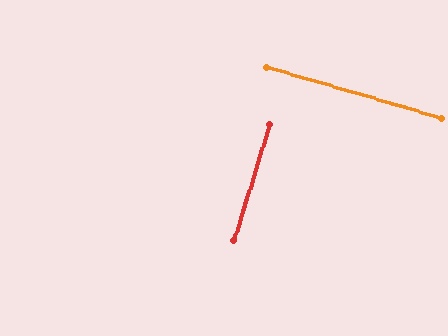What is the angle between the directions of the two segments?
Approximately 89 degrees.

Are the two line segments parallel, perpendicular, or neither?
Perpendicular — they meet at approximately 89°.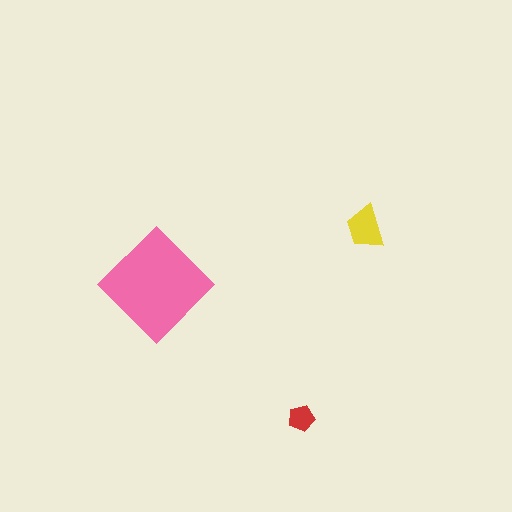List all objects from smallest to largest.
The red pentagon, the yellow trapezoid, the pink diamond.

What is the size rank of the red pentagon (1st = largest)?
3rd.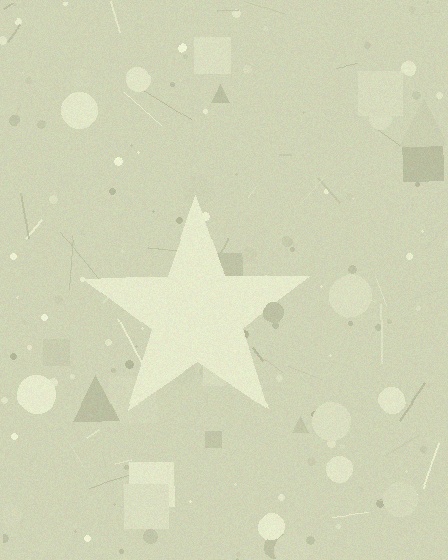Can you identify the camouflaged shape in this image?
The camouflaged shape is a star.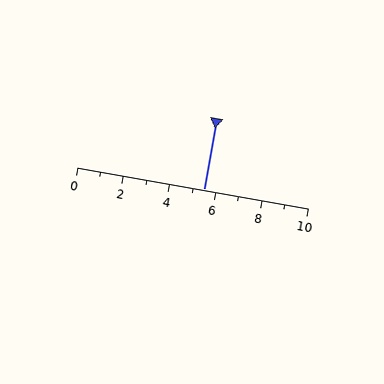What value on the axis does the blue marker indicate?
The marker indicates approximately 5.5.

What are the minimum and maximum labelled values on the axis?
The axis runs from 0 to 10.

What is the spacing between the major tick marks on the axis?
The major ticks are spaced 2 apart.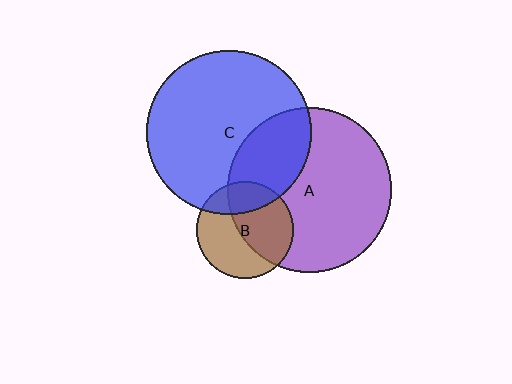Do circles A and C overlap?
Yes.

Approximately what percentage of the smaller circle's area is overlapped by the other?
Approximately 30%.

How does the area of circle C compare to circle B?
Approximately 2.9 times.